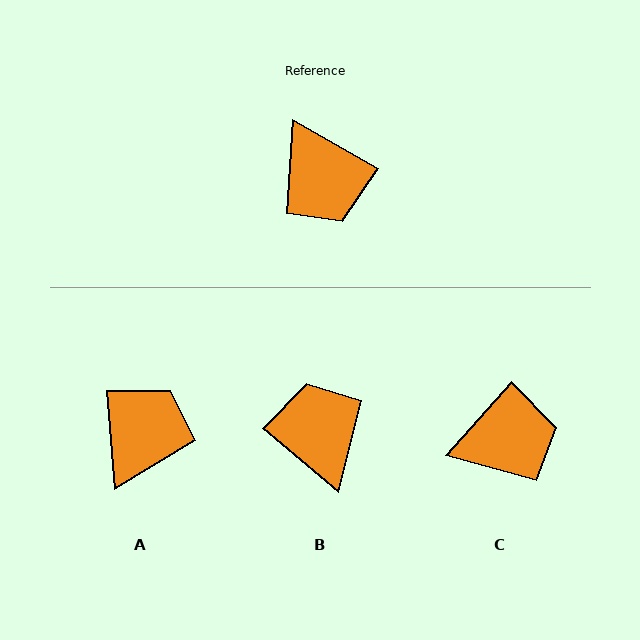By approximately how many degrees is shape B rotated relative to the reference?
Approximately 170 degrees counter-clockwise.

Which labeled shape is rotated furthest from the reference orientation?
B, about 170 degrees away.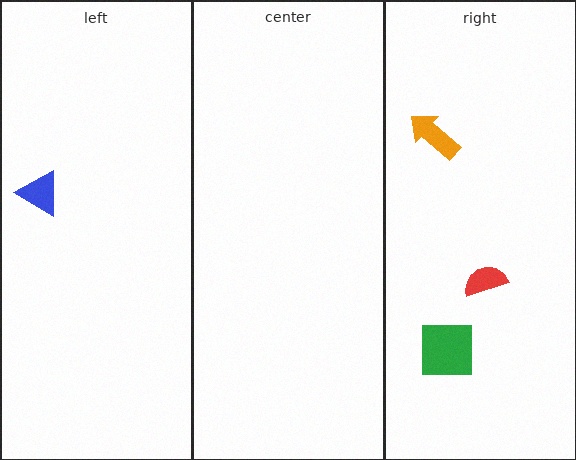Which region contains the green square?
The right region.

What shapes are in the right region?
The green square, the red semicircle, the orange arrow.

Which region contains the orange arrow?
The right region.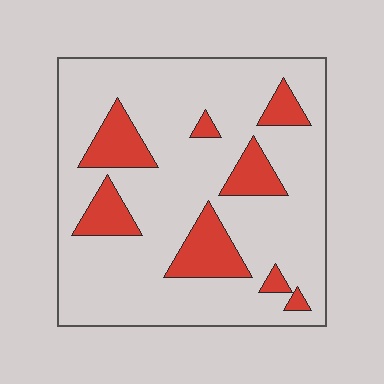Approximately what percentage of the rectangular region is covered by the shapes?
Approximately 20%.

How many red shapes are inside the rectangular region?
8.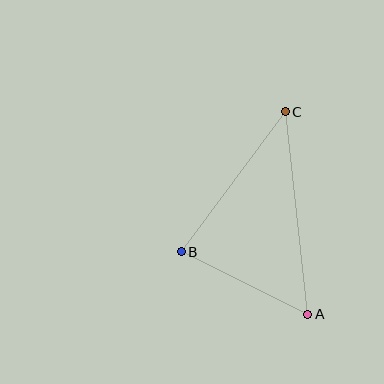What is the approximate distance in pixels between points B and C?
The distance between B and C is approximately 175 pixels.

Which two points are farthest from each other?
Points A and C are farthest from each other.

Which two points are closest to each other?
Points A and B are closest to each other.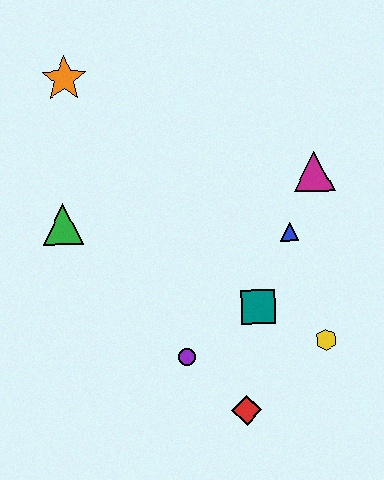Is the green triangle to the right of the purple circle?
No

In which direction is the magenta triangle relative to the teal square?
The magenta triangle is above the teal square.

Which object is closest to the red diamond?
The purple circle is closest to the red diamond.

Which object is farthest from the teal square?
The orange star is farthest from the teal square.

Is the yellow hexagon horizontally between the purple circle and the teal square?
No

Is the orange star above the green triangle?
Yes